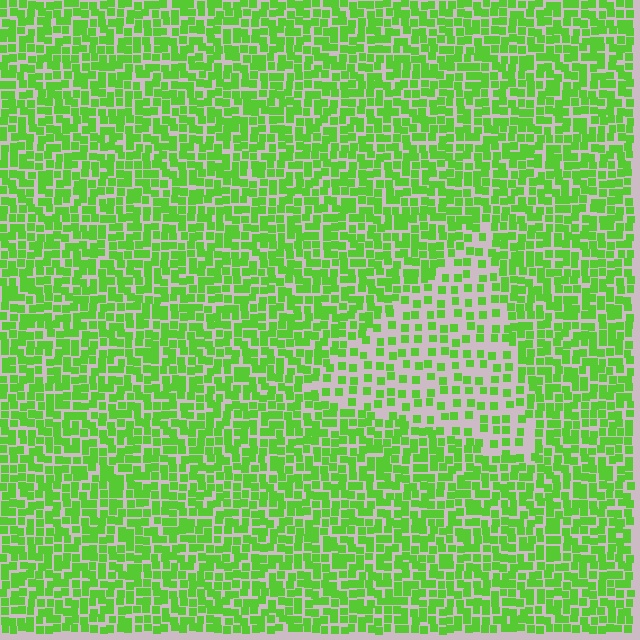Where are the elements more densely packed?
The elements are more densely packed outside the triangle boundary.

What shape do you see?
I see a triangle.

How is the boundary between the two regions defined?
The boundary is defined by a change in element density (approximately 2.1x ratio). All elements are the same color, size, and shape.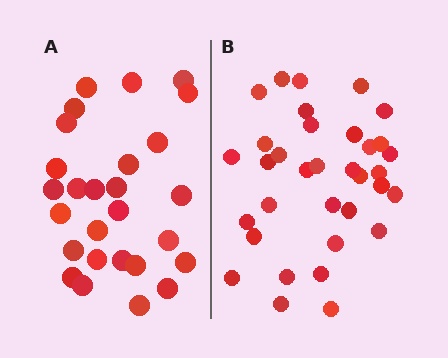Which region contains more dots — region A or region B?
Region B (the right region) has more dots.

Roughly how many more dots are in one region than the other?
Region B has roughly 8 or so more dots than region A.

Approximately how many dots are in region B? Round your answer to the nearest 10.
About 30 dots. (The exact count is 34, which rounds to 30.)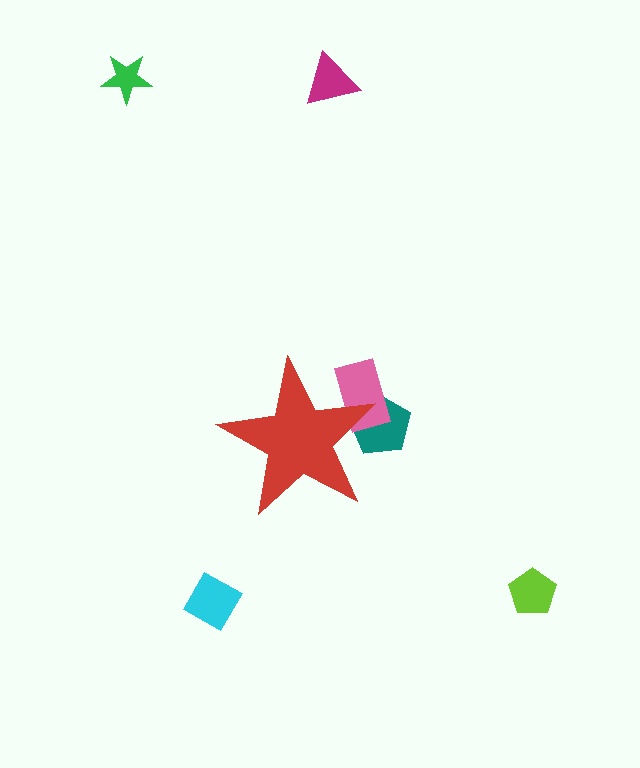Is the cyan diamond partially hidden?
No, the cyan diamond is fully visible.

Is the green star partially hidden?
No, the green star is fully visible.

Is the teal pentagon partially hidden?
Yes, the teal pentagon is partially hidden behind the red star.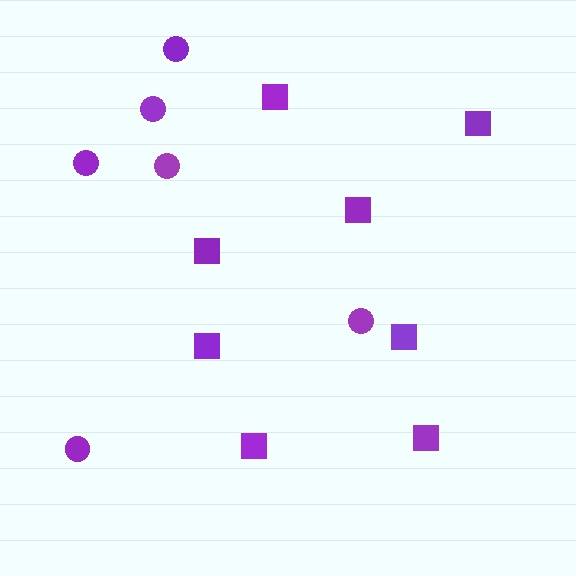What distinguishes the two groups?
There are 2 groups: one group of circles (6) and one group of squares (8).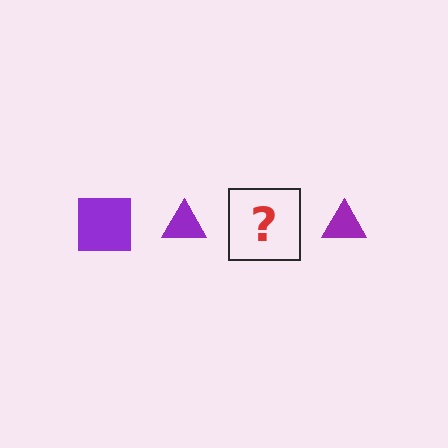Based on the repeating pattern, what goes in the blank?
The blank should be a purple square.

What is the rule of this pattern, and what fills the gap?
The rule is that the pattern cycles through square, triangle shapes in purple. The gap should be filled with a purple square.